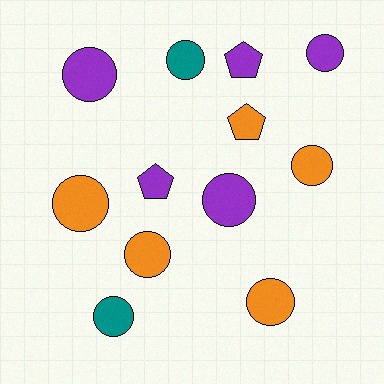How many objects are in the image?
There are 12 objects.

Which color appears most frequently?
Purple, with 5 objects.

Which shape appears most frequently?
Circle, with 9 objects.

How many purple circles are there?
There are 3 purple circles.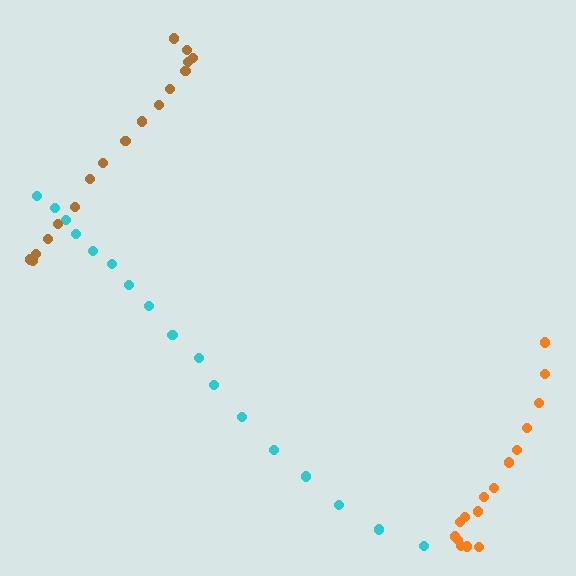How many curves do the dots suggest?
There are 3 distinct paths.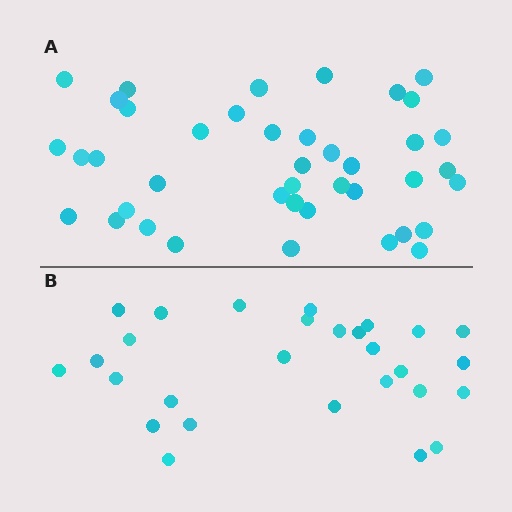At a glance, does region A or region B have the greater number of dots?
Region A (the top region) has more dots.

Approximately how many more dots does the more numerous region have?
Region A has approximately 15 more dots than region B.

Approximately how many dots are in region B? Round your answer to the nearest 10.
About 30 dots. (The exact count is 28, which rounds to 30.)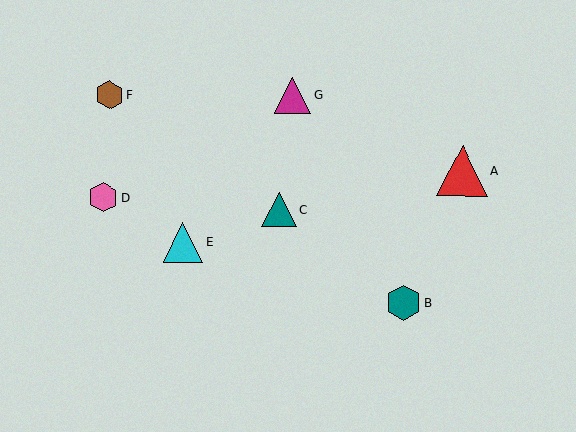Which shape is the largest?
The red triangle (labeled A) is the largest.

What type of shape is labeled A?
Shape A is a red triangle.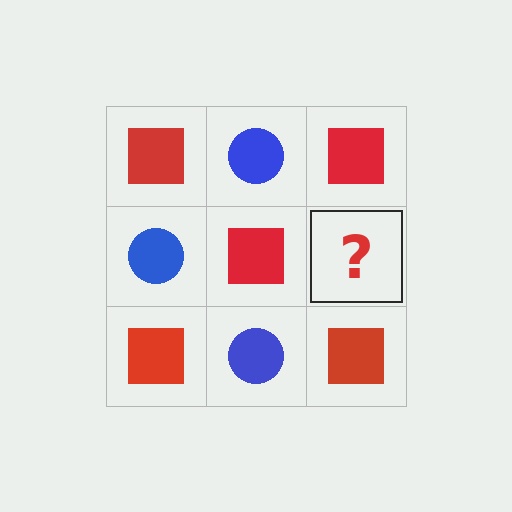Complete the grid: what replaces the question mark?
The question mark should be replaced with a blue circle.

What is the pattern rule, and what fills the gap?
The rule is that it alternates red square and blue circle in a checkerboard pattern. The gap should be filled with a blue circle.